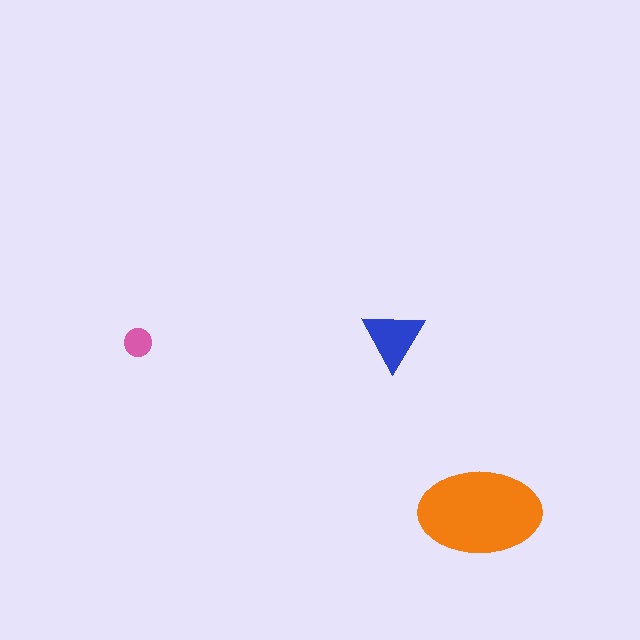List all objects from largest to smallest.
The orange ellipse, the blue triangle, the pink circle.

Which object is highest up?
The blue triangle is topmost.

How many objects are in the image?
There are 3 objects in the image.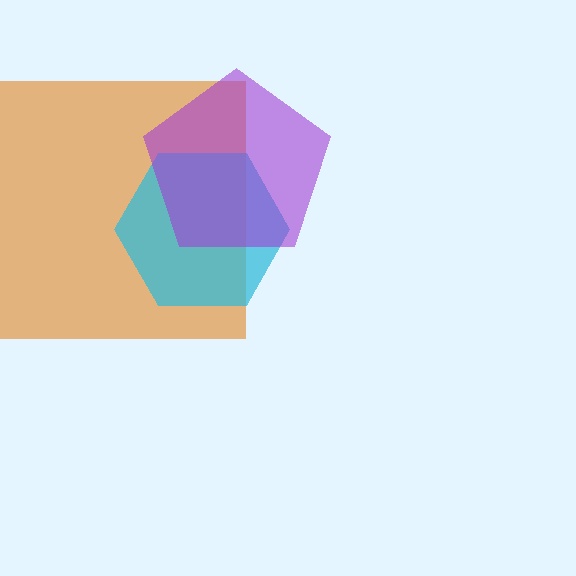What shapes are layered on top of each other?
The layered shapes are: an orange square, a cyan hexagon, a purple pentagon.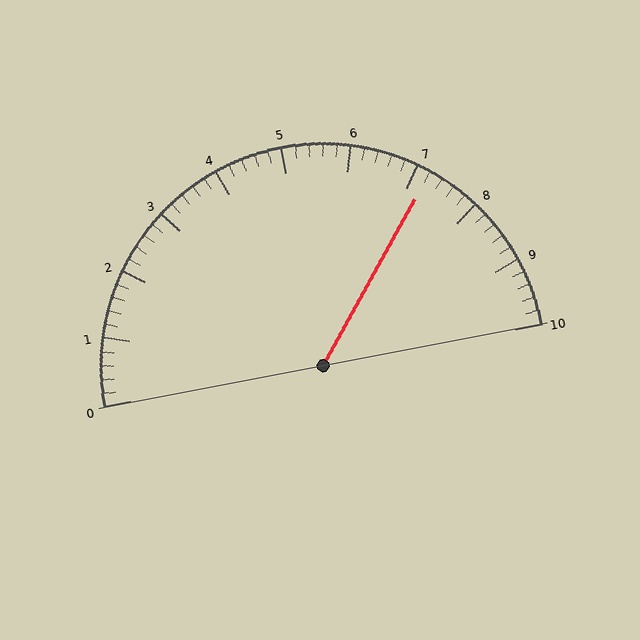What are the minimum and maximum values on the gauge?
The gauge ranges from 0 to 10.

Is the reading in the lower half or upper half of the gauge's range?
The reading is in the upper half of the range (0 to 10).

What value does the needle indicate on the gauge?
The needle indicates approximately 7.2.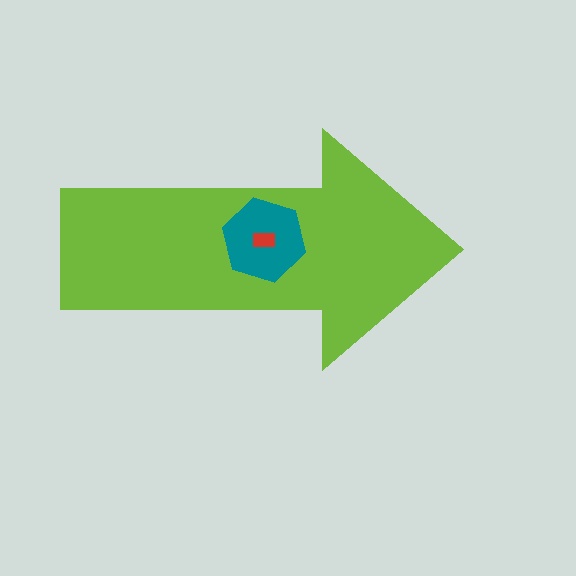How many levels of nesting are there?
3.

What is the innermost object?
The red rectangle.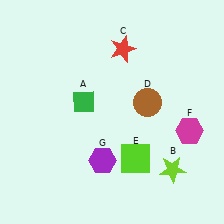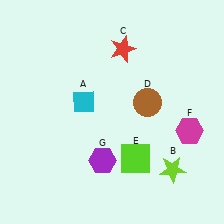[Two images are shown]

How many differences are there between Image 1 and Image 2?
There is 1 difference between the two images.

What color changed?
The diamond (A) changed from green in Image 1 to cyan in Image 2.